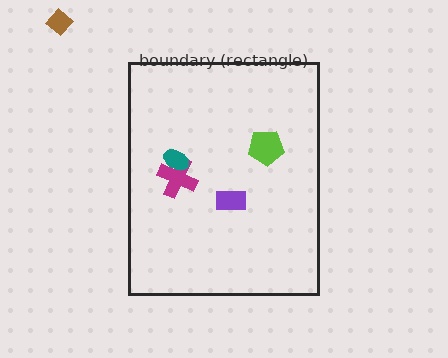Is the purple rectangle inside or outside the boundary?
Inside.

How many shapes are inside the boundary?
4 inside, 1 outside.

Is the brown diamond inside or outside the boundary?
Outside.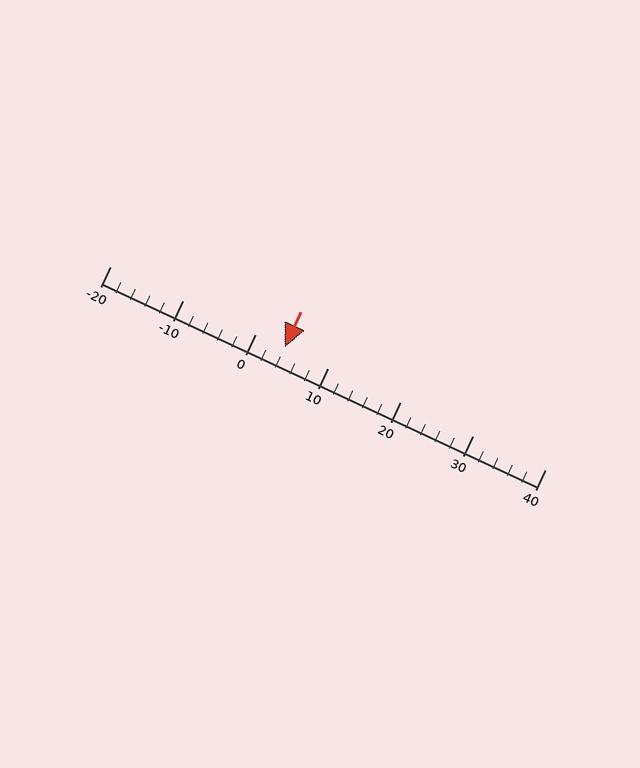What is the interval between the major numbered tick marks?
The major tick marks are spaced 10 units apart.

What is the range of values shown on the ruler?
The ruler shows values from -20 to 40.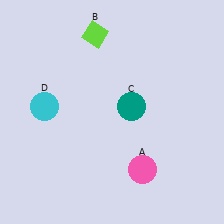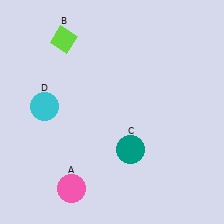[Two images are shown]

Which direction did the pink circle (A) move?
The pink circle (A) moved left.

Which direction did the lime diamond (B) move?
The lime diamond (B) moved left.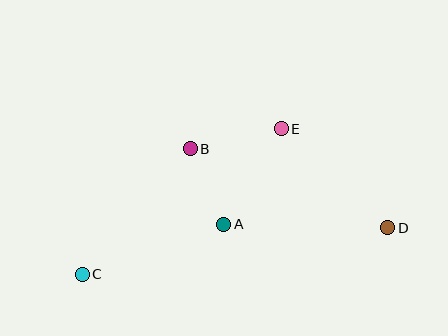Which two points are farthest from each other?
Points C and D are farthest from each other.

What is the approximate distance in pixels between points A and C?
The distance between A and C is approximately 150 pixels.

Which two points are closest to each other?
Points A and B are closest to each other.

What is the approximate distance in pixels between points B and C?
The distance between B and C is approximately 165 pixels.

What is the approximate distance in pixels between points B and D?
The distance between B and D is approximately 213 pixels.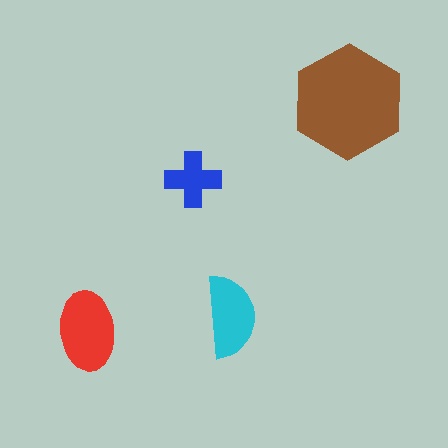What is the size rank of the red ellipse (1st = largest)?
2nd.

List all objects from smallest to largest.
The blue cross, the cyan semicircle, the red ellipse, the brown hexagon.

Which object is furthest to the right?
The brown hexagon is rightmost.